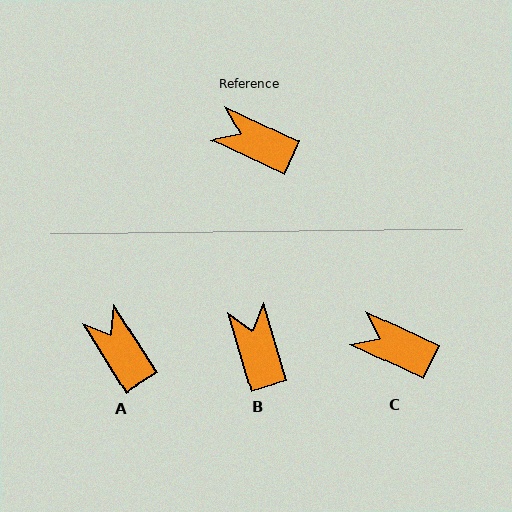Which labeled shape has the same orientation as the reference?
C.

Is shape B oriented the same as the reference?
No, it is off by about 49 degrees.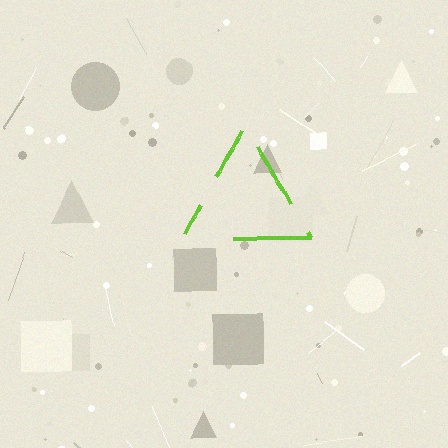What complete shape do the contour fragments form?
The contour fragments form a triangle.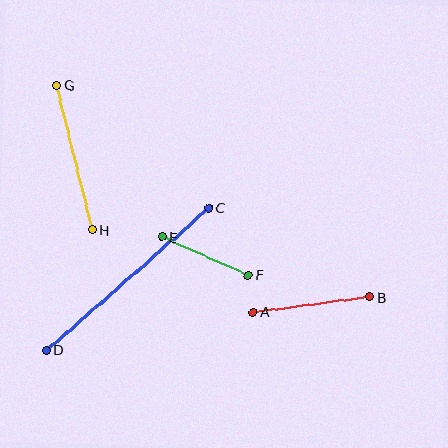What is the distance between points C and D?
The distance is approximately 215 pixels.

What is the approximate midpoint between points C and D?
The midpoint is at approximately (128, 279) pixels.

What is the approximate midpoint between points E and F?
The midpoint is at approximately (205, 256) pixels.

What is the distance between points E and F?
The distance is approximately 95 pixels.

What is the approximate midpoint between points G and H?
The midpoint is at approximately (74, 158) pixels.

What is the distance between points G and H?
The distance is approximately 149 pixels.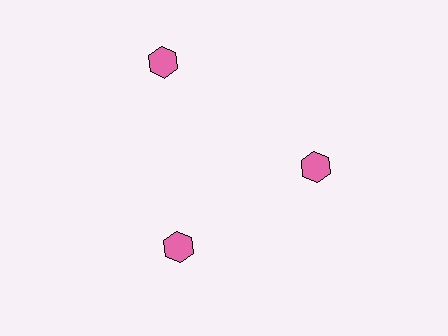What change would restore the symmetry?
The symmetry would be restored by moving it inward, back onto the ring so that all 3 hexagons sit at equal angles and equal distance from the center.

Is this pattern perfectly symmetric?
No. The 3 pink hexagons are arranged in a ring, but one element near the 11 o'clock position is pushed outward from the center, breaking the 3-fold rotational symmetry.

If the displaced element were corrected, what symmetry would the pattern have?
It would have 3-fold rotational symmetry — the pattern would map onto itself every 120 degrees.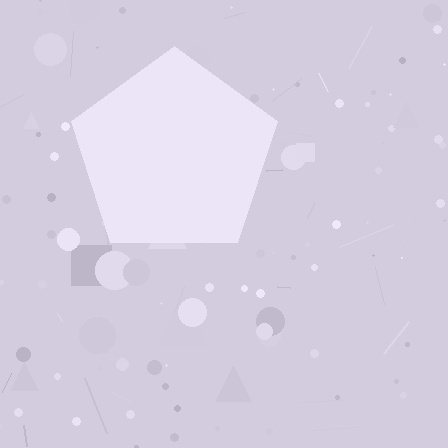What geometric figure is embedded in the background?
A pentagon is embedded in the background.